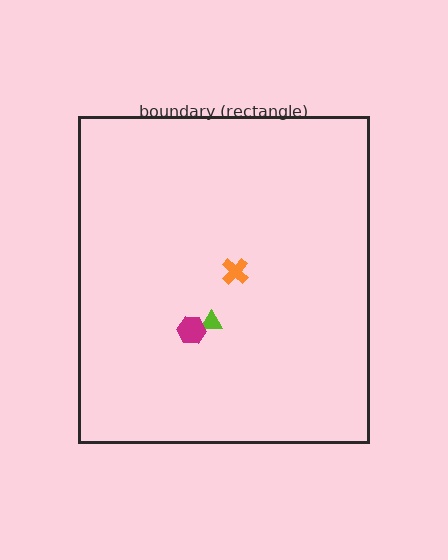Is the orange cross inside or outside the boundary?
Inside.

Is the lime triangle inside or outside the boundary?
Inside.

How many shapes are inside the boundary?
3 inside, 0 outside.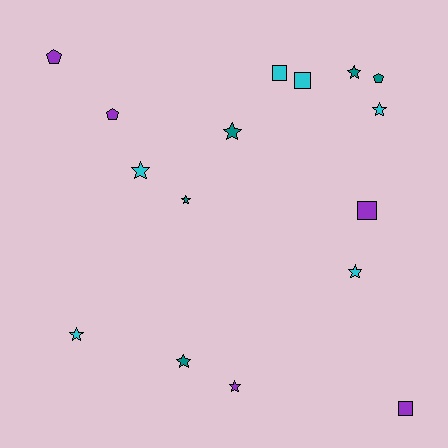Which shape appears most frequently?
Star, with 9 objects.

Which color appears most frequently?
Cyan, with 6 objects.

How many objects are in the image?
There are 16 objects.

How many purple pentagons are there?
There are 2 purple pentagons.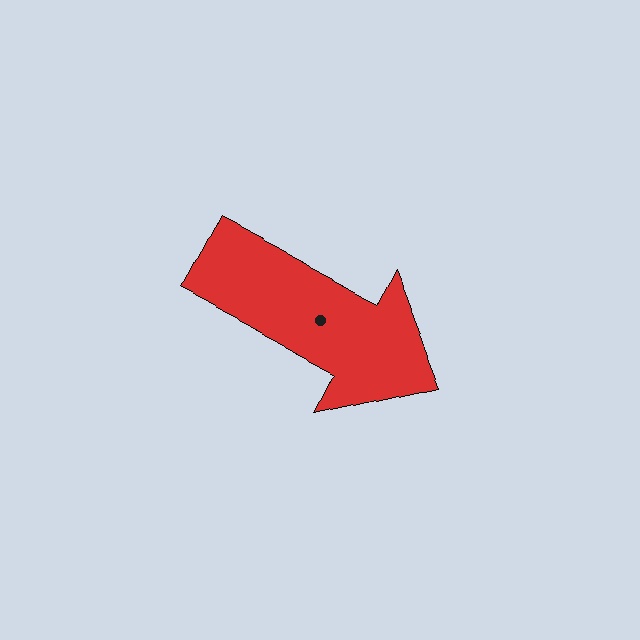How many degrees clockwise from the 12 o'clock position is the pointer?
Approximately 118 degrees.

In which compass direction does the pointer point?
Southeast.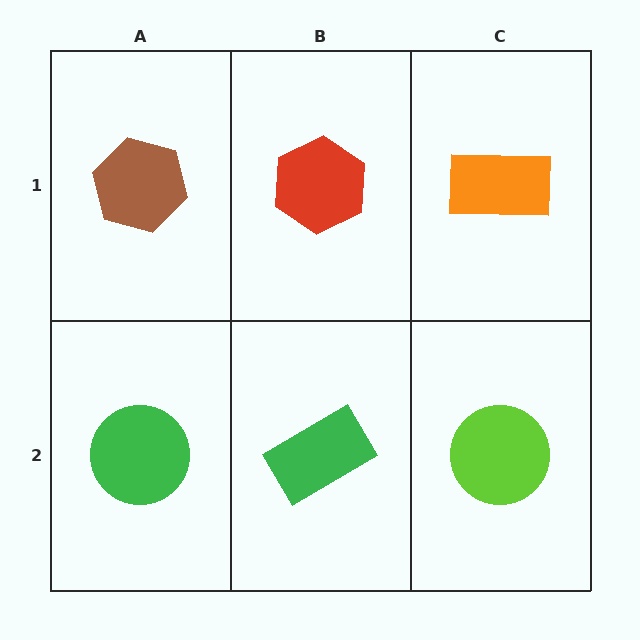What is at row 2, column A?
A green circle.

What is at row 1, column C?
An orange rectangle.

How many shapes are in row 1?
3 shapes.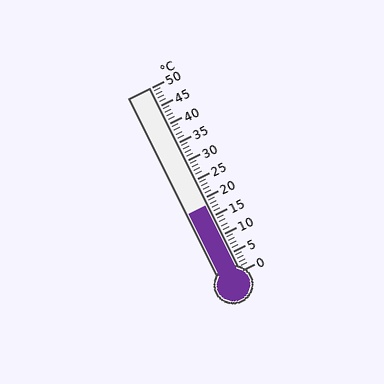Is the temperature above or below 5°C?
The temperature is above 5°C.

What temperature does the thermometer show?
The thermometer shows approximately 18°C.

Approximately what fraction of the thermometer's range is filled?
The thermometer is filled to approximately 35% of its range.